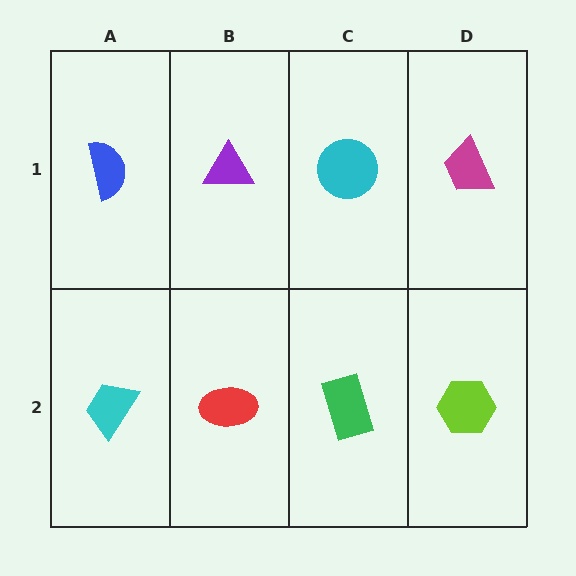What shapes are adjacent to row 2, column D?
A magenta trapezoid (row 1, column D), a green rectangle (row 2, column C).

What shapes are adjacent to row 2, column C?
A cyan circle (row 1, column C), a red ellipse (row 2, column B), a lime hexagon (row 2, column D).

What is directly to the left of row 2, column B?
A cyan trapezoid.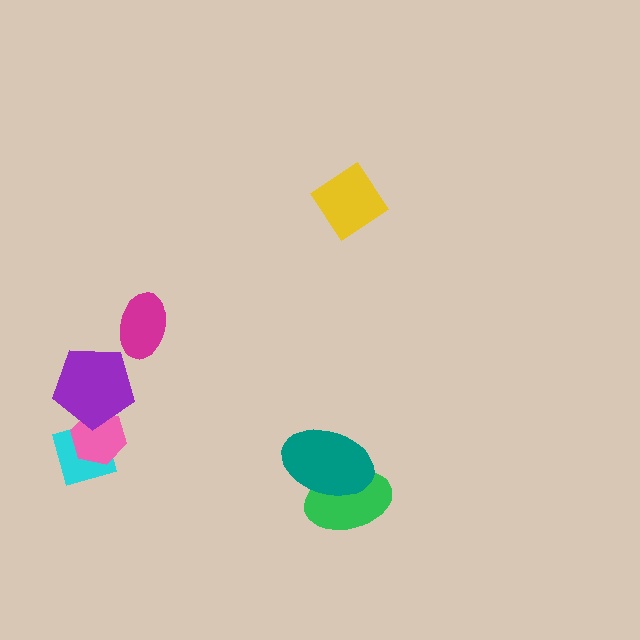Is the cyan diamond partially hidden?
Yes, it is partially covered by another shape.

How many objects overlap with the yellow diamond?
0 objects overlap with the yellow diamond.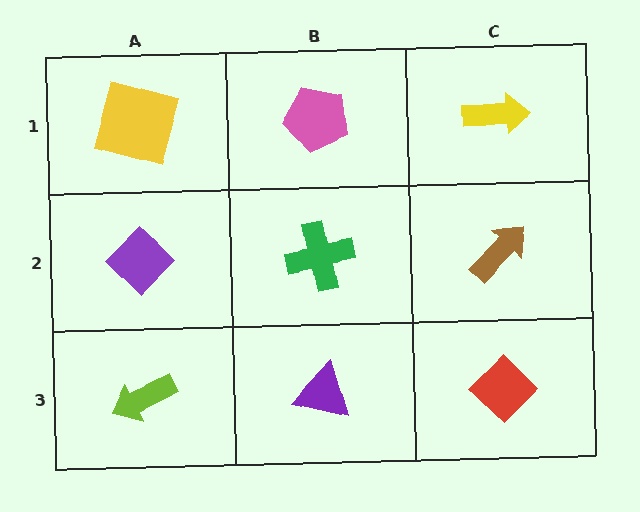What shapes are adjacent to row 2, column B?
A pink pentagon (row 1, column B), a purple triangle (row 3, column B), a purple diamond (row 2, column A), a brown arrow (row 2, column C).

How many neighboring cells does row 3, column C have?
2.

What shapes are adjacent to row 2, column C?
A yellow arrow (row 1, column C), a red diamond (row 3, column C), a green cross (row 2, column B).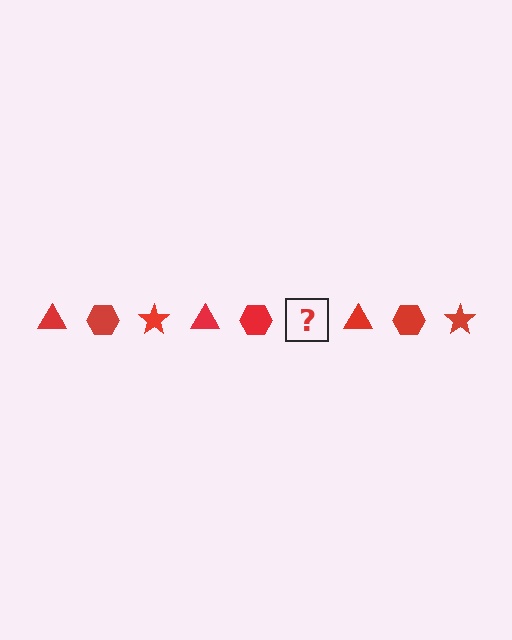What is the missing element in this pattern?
The missing element is a red star.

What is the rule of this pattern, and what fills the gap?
The rule is that the pattern cycles through triangle, hexagon, star shapes in red. The gap should be filled with a red star.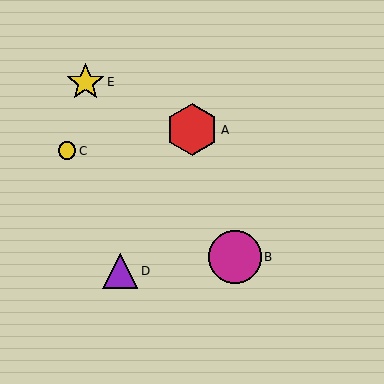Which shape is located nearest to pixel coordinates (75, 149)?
The yellow circle (labeled C) at (67, 151) is nearest to that location.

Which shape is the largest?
The magenta circle (labeled B) is the largest.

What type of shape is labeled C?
Shape C is a yellow circle.